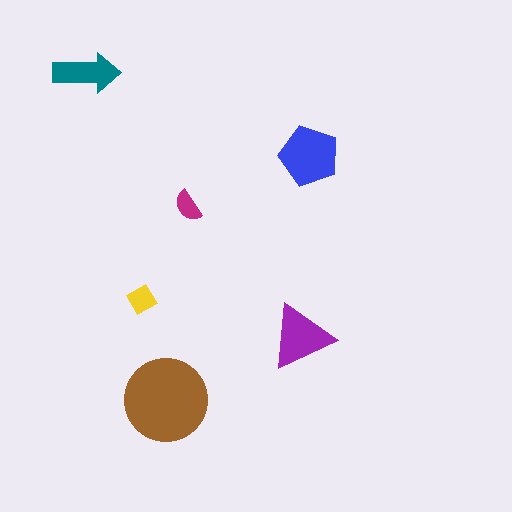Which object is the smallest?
The magenta semicircle.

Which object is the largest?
The brown circle.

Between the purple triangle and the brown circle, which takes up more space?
The brown circle.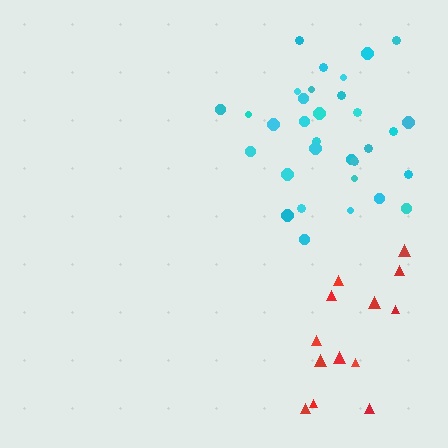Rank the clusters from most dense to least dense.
cyan, red.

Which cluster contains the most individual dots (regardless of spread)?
Cyan (32).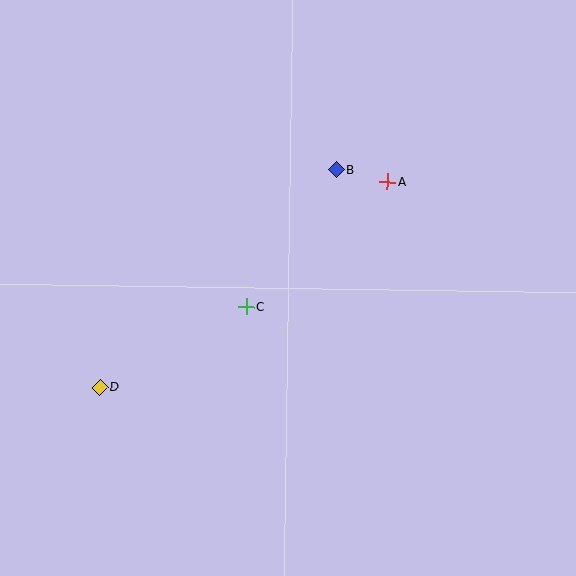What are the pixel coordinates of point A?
Point A is at (387, 182).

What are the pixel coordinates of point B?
Point B is at (336, 169).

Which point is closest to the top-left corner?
Point B is closest to the top-left corner.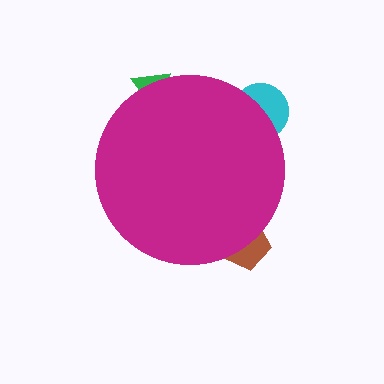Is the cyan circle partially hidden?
Yes, the cyan circle is partially hidden behind the magenta circle.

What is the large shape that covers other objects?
A magenta circle.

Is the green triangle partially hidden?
Yes, the green triangle is partially hidden behind the magenta circle.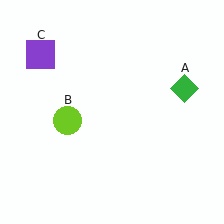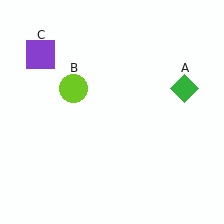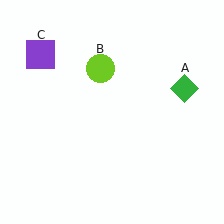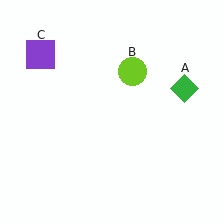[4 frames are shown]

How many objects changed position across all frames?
1 object changed position: lime circle (object B).